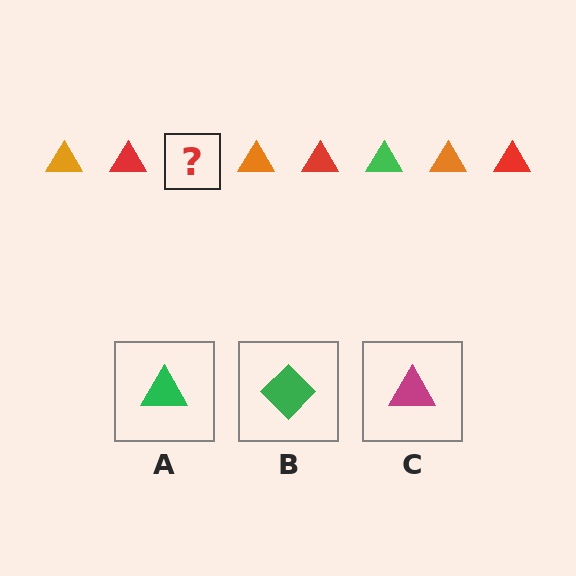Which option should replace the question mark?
Option A.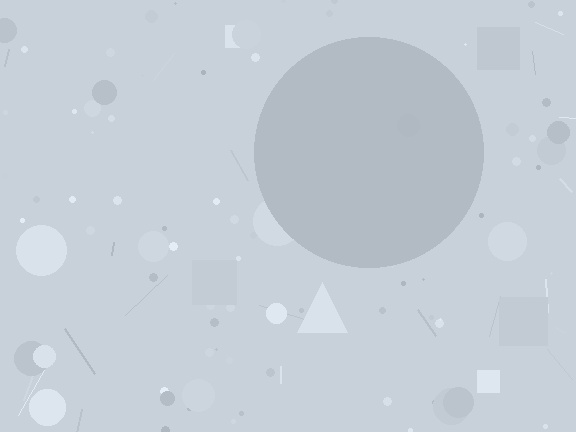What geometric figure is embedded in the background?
A circle is embedded in the background.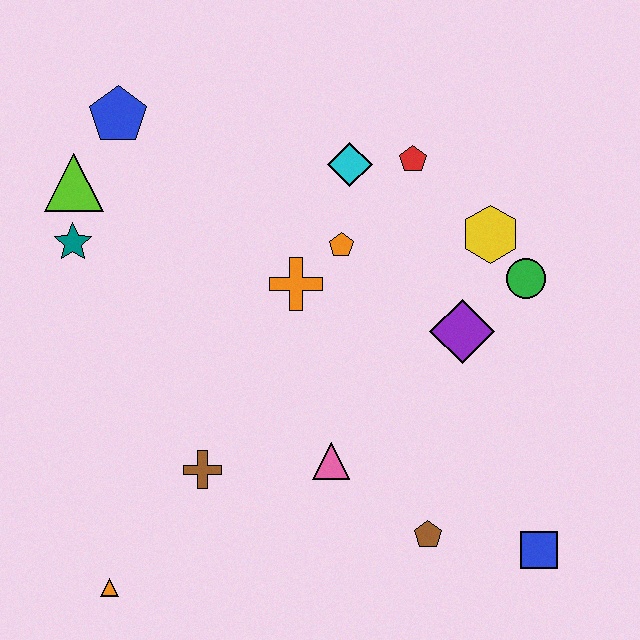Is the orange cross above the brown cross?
Yes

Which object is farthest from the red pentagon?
The orange triangle is farthest from the red pentagon.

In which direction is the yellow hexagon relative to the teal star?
The yellow hexagon is to the right of the teal star.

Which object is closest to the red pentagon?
The cyan diamond is closest to the red pentagon.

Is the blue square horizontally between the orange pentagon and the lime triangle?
No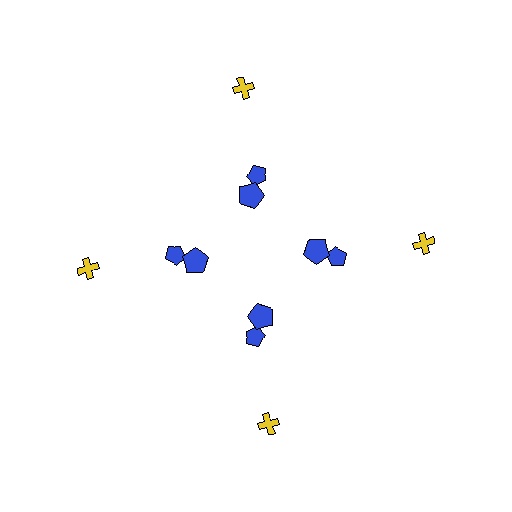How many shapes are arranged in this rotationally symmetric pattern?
There are 12 shapes, arranged in 4 groups of 3.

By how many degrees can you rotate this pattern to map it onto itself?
The pattern maps onto itself every 90 degrees of rotation.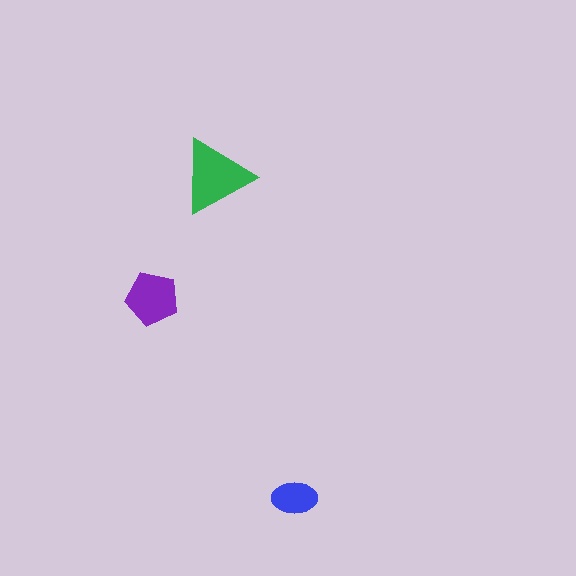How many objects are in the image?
There are 3 objects in the image.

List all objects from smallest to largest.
The blue ellipse, the purple pentagon, the green triangle.